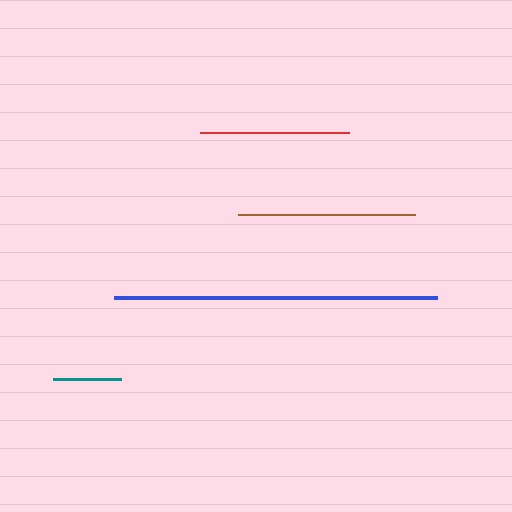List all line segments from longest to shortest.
From longest to shortest: blue, brown, red, teal.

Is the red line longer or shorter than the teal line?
The red line is longer than the teal line.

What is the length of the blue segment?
The blue segment is approximately 323 pixels long.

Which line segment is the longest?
The blue line is the longest at approximately 323 pixels.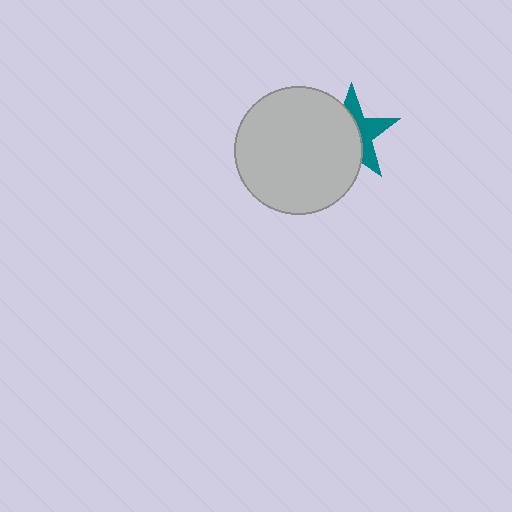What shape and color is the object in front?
The object in front is a light gray circle.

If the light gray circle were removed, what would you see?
You would see the complete teal star.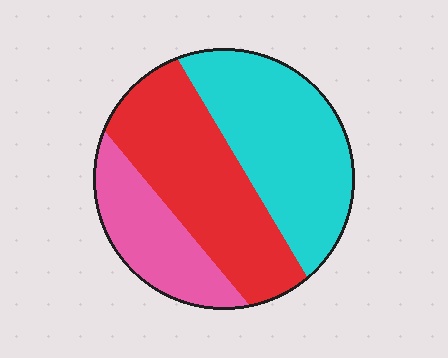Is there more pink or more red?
Red.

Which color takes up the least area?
Pink, at roughly 20%.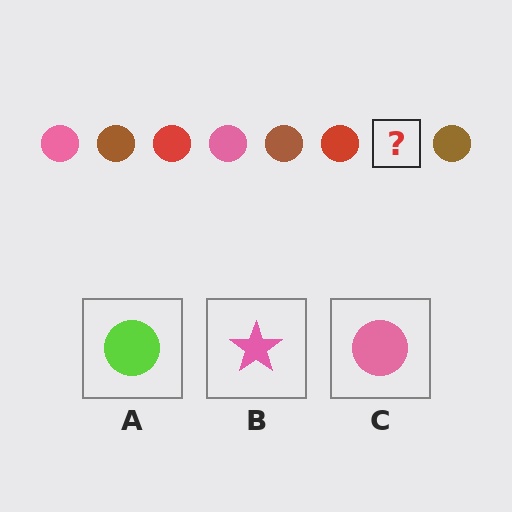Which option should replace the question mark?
Option C.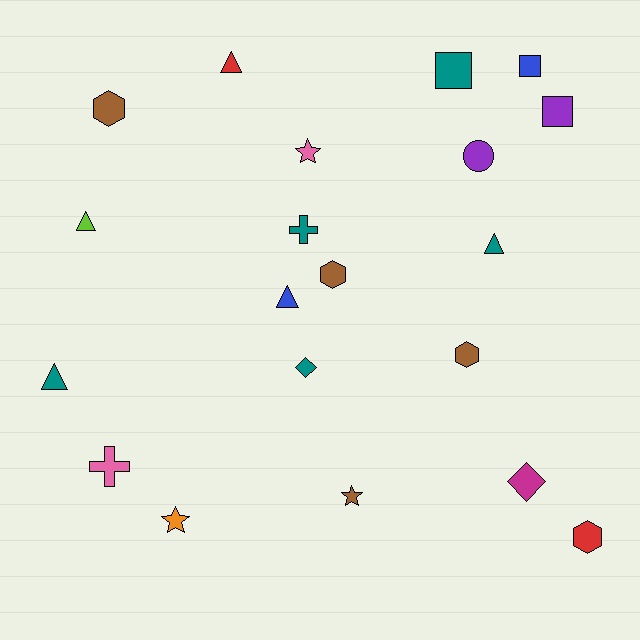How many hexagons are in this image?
There are 4 hexagons.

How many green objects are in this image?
There are no green objects.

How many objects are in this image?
There are 20 objects.